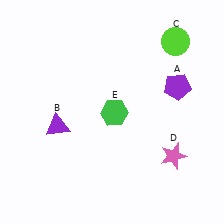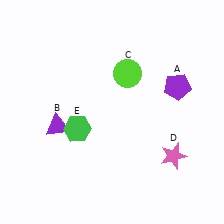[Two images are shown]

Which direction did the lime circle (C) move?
The lime circle (C) moved left.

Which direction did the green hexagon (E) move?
The green hexagon (E) moved left.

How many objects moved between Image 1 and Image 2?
2 objects moved between the two images.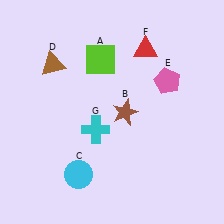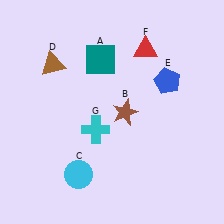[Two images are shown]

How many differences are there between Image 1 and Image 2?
There are 2 differences between the two images.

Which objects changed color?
A changed from lime to teal. E changed from pink to blue.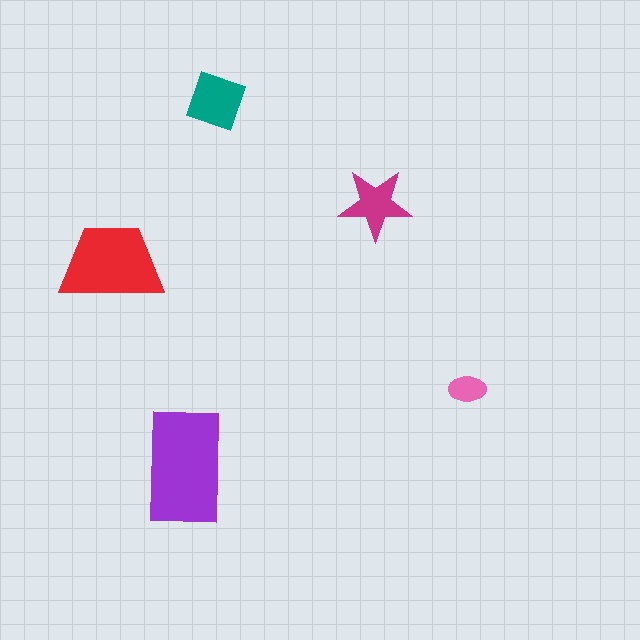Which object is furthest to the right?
The pink ellipse is rightmost.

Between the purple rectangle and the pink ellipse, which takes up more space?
The purple rectangle.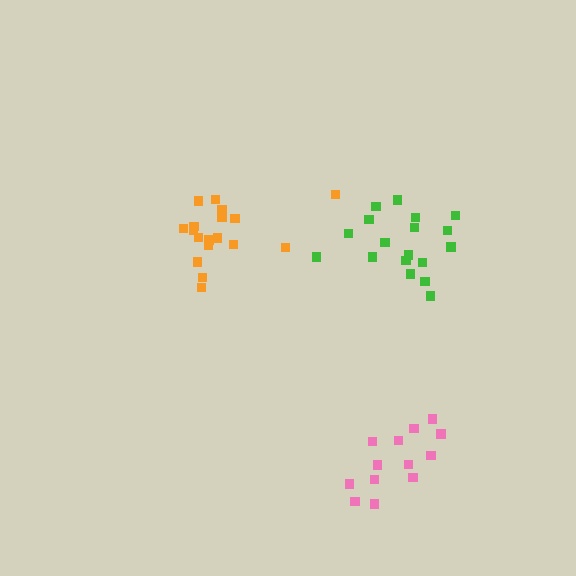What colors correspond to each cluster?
The clusters are colored: pink, orange, green.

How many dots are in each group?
Group 1: 13 dots, Group 2: 18 dots, Group 3: 18 dots (49 total).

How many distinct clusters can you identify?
There are 3 distinct clusters.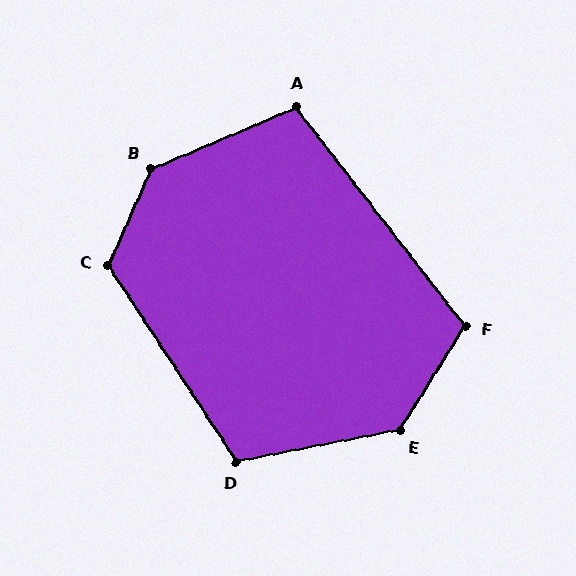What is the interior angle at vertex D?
Approximately 112 degrees (obtuse).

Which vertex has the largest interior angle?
B, at approximately 137 degrees.